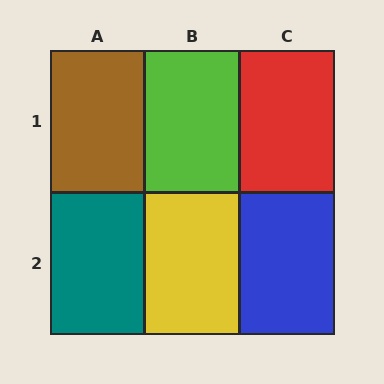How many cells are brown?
1 cell is brown.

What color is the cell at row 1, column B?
Lime.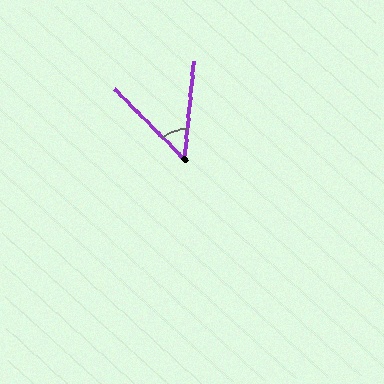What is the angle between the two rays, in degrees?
Approximately 50 degrees.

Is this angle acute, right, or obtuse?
It is acute.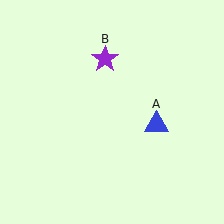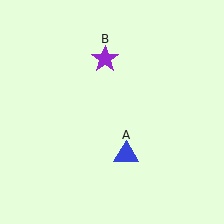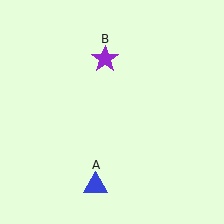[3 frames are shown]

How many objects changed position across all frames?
1 object changed position: blue triangle (object A).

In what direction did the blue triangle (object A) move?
The blue triangle (object A) moved down and to the left.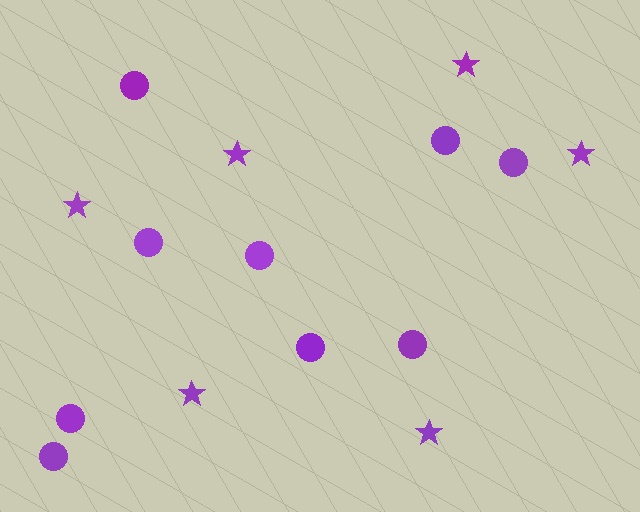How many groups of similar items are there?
There are 2 groups: one group of circles (9) and one group of stars (6).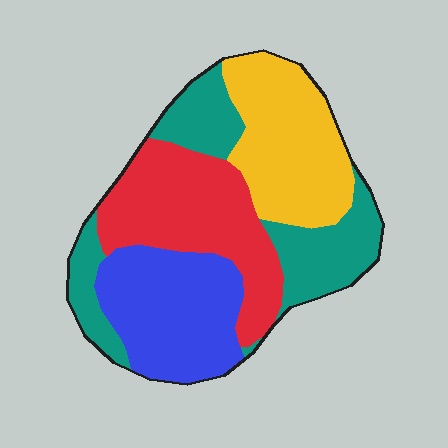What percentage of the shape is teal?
Teal covers about 25% of the shape.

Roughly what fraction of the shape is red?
Red takes up about one quarter (1/4) of the shape.